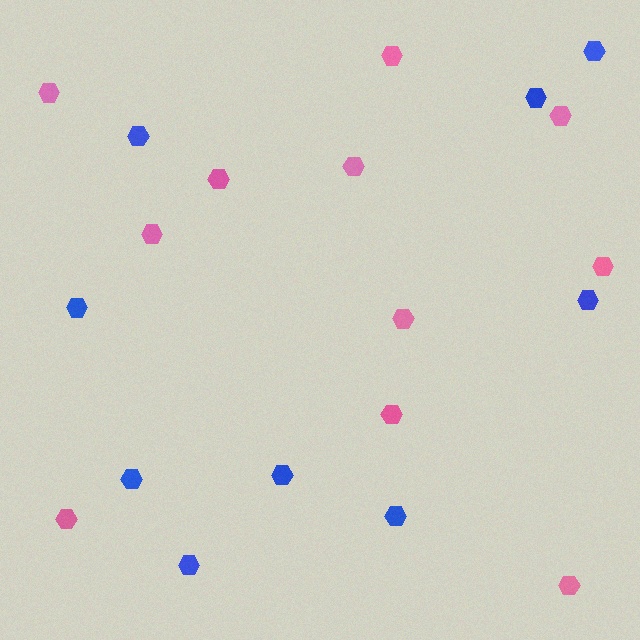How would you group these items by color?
There are 2 groups: one group of pink hexagons (11) and one group of blue hexagons (9).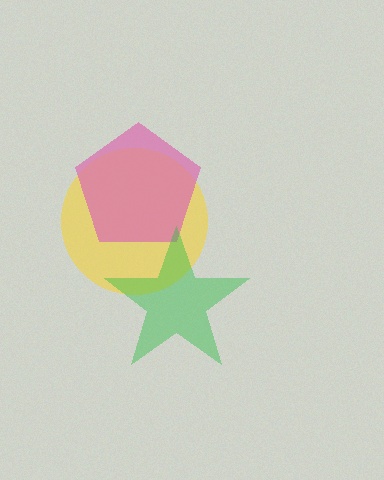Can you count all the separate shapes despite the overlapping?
Yes, there are 3 separate shapes.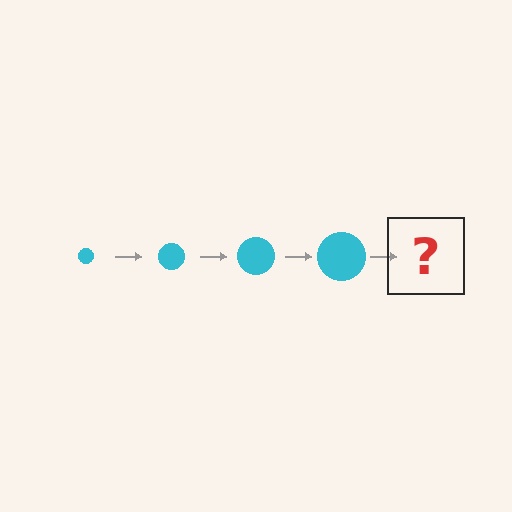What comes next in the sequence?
The next element should be a cyan circle, larger than the previous one.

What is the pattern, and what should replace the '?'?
The pattern is that the circle gets progressively larger each step. The '?' should be a cyan circle, larger than the previous one.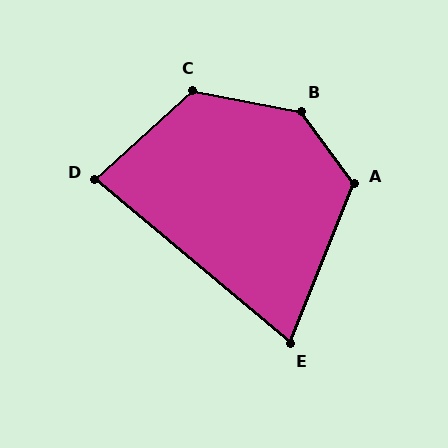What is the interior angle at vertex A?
Approximately 122 degrees (obtuse).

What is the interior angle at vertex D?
Approximately 82 degrees (acute).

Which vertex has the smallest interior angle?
E, at approximately 72 degrees.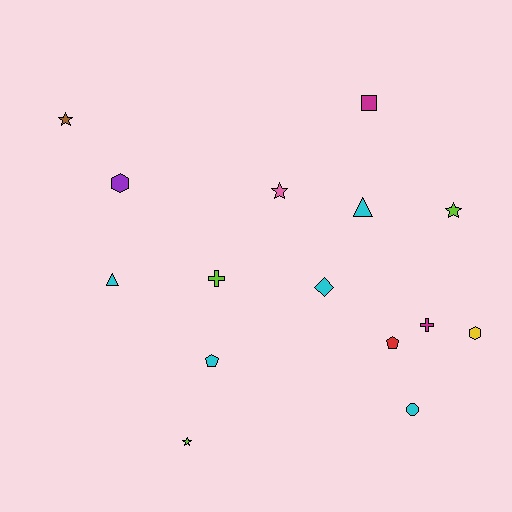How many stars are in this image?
There are 4 stars.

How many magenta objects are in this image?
There are 2 magenta objects.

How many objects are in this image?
There are 15 objects.